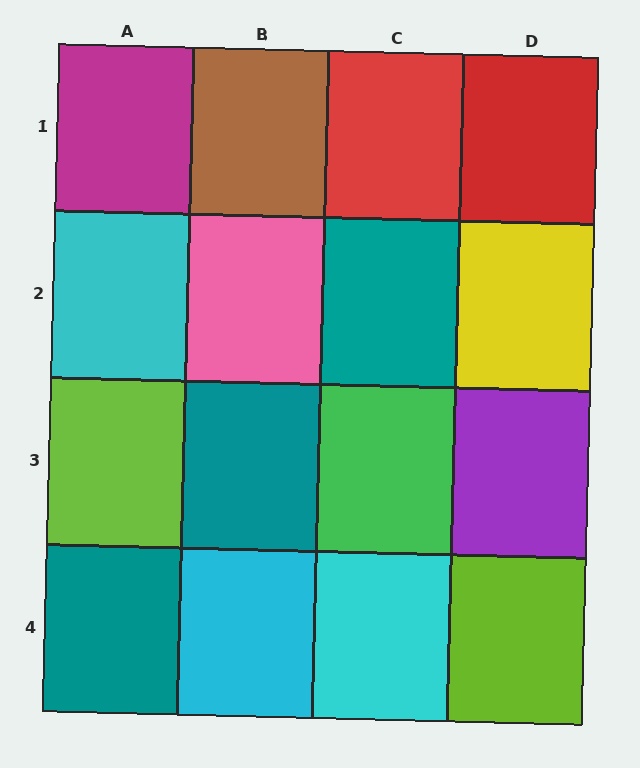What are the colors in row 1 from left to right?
Magenta, brown, red, red.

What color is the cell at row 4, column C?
Cyan.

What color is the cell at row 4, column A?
Teal.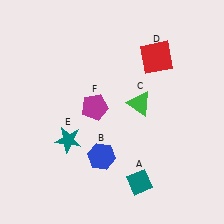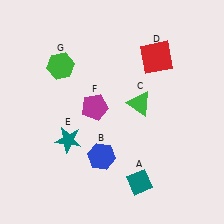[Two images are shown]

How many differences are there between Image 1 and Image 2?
There is 1 difference between the two images.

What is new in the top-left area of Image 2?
A green hexagon (G) was added in the top-left area of Image 2.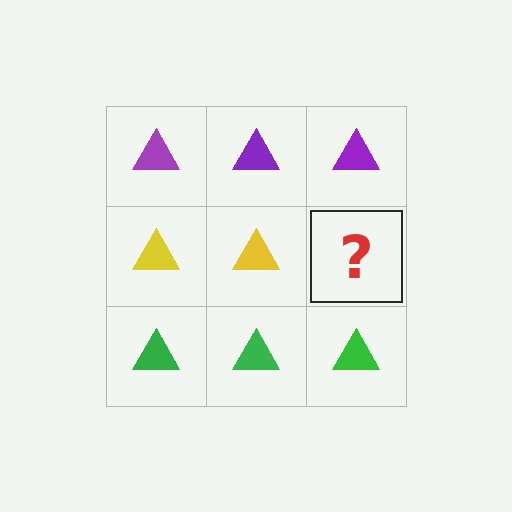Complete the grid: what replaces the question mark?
The question mark should be replaced with a yellow triangle.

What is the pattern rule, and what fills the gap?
The rule is that each row has a consistent color. The gap should be filled with a yellow triangle.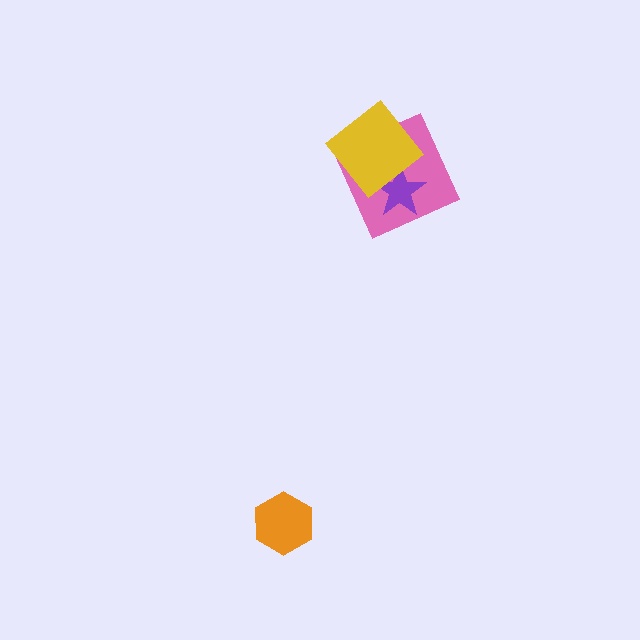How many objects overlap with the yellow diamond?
2 objects overlap with the yellow diamond.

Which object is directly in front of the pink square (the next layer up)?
The purple star is directly in front of the pink square.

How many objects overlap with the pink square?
2 objects overlap with the pink square.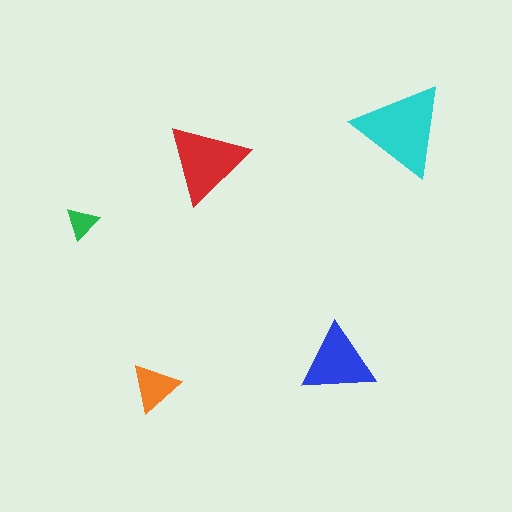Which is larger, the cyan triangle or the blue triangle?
The cyan one.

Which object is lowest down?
The orange triangle is bottommost.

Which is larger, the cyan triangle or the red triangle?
The cyan one.